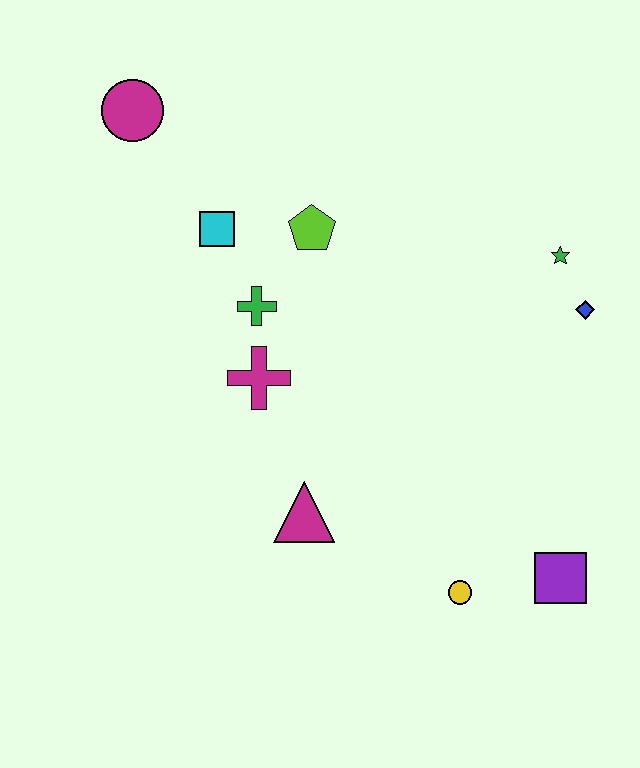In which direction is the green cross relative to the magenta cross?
The green cross is above the magenta cross.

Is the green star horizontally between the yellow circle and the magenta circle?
No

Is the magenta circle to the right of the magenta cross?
No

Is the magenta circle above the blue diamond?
Yes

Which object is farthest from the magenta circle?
The purple square is farthest from the magenta circle.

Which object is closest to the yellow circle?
The purple square is closest to the yellow circle.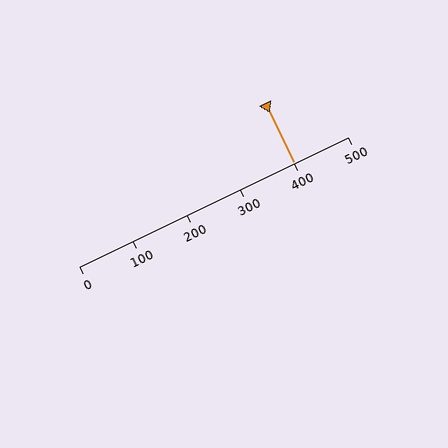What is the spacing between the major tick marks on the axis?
The major ticks are spaced 100 apart.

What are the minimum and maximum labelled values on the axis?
The axis runs from 0 to 500.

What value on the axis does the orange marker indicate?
The marker indicates approximately 400.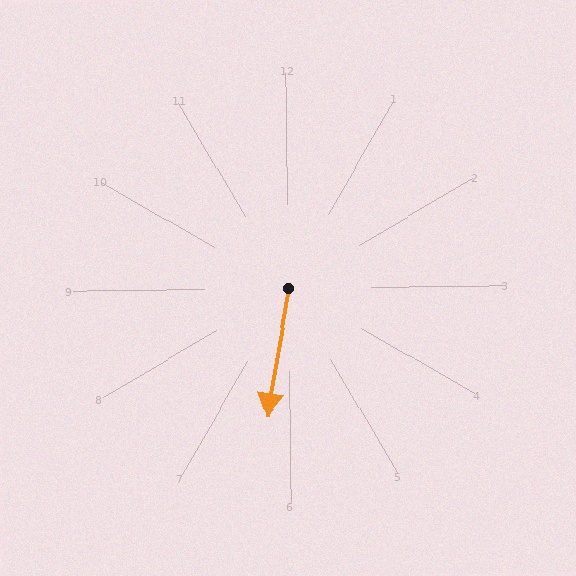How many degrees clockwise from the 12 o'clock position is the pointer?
Approximately 190 degrees.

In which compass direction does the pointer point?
South.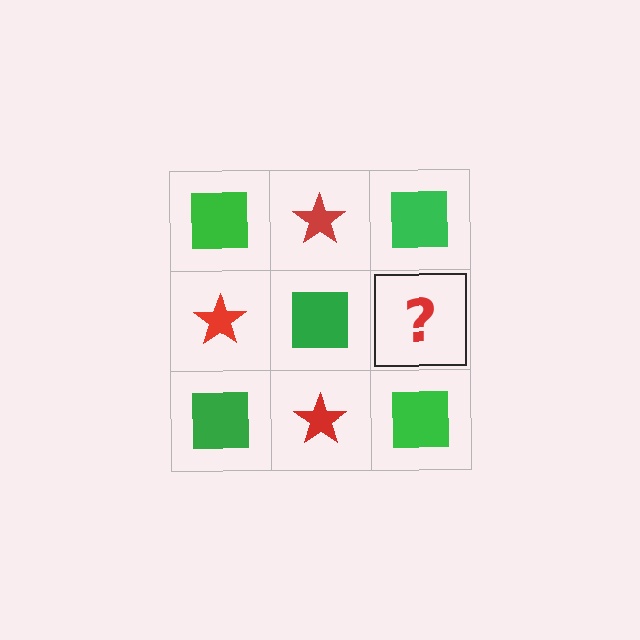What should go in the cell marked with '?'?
The missing cell should contain a red star.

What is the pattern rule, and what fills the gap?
The rule is that it alternates green square and red star in a checkerboard pattern. The gap should be filled with a red star.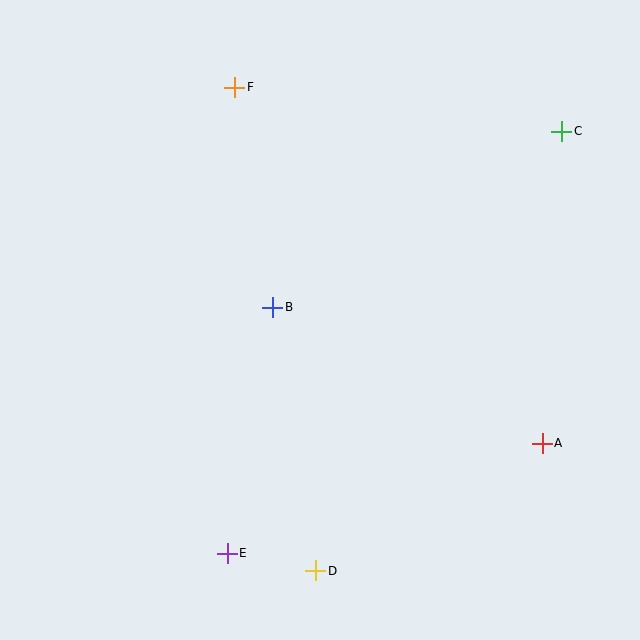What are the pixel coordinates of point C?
Point C is at (562, 131).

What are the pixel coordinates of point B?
Point B is at (273, 307).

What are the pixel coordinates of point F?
Point F is at (235, 87).